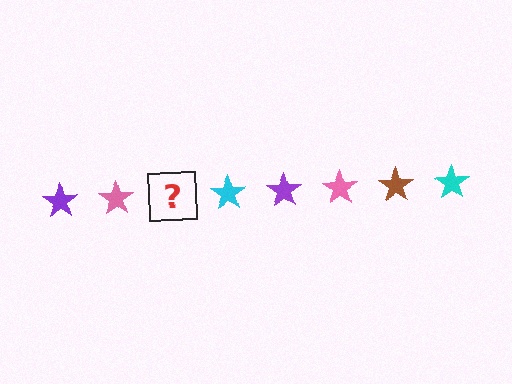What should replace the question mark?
The question mark should be replaced with a brown star.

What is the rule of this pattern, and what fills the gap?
The rule is that the pattern cycles through purple, pink, brown, cyan stars. The gap should be filled with a brown star.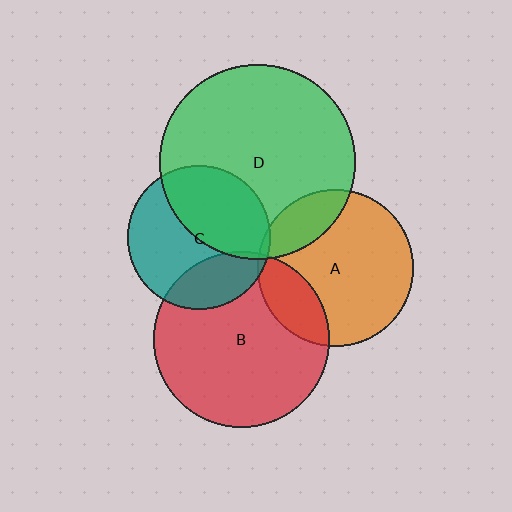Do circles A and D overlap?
Yes.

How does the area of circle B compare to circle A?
Approximately 1.3 times.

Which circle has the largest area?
Circle D (green).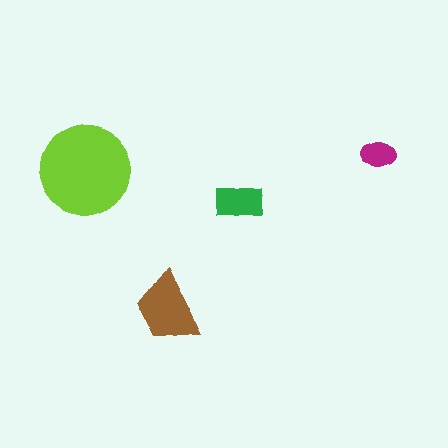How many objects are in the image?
There are 4 objects in the image.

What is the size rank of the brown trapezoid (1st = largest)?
2nd.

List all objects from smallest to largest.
The magenta ellipse, the green rectangle, the brown trapezoid, the lime circle.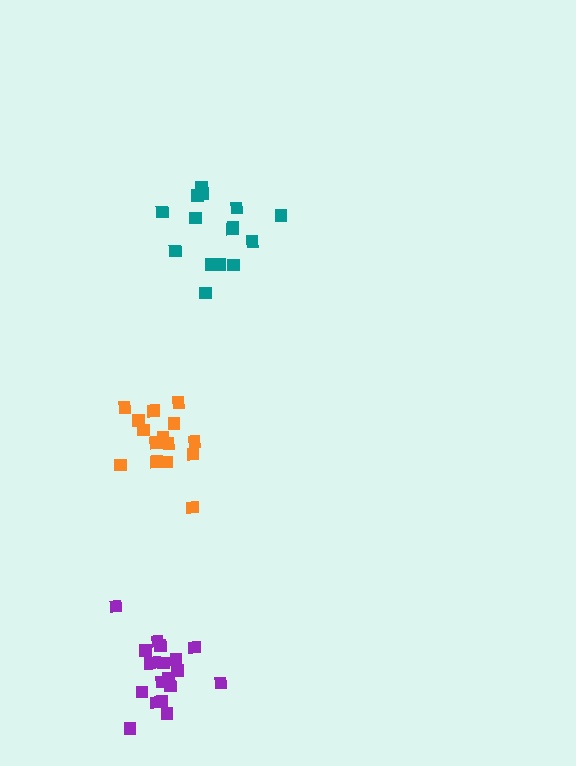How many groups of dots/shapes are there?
There are 3 groups.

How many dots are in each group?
Group 1: 15 dots, Group 2: 15 dots, Group 3: 19 dots (49 total).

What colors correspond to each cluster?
The clusters are colored: teal, orange, purple.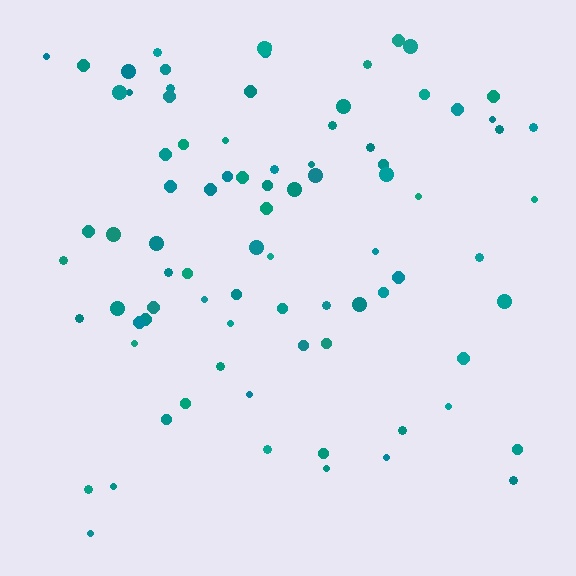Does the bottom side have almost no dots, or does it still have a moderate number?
Still a moderate number, just noticeably fewer than the top.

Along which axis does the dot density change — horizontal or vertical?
Vertical.